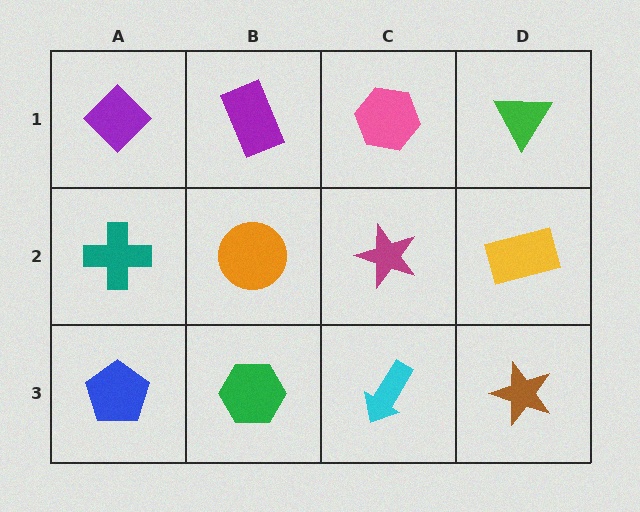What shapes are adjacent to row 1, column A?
A teal cross (row 2, column A), a purple rectangle (row 1, column B).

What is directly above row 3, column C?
A magenta star.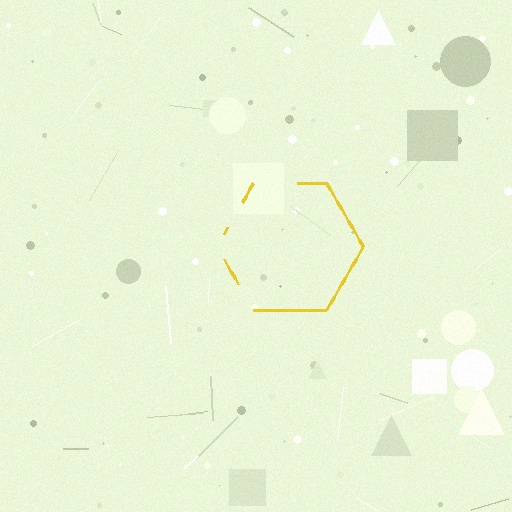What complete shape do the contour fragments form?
The contour fragments form a hexagon.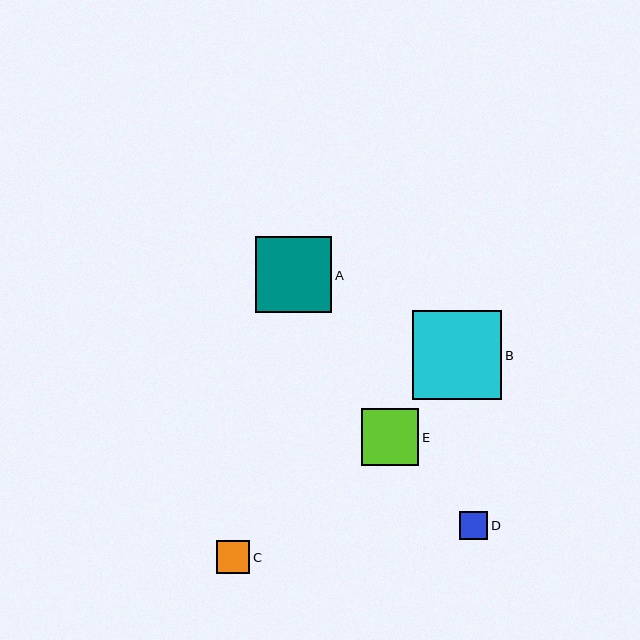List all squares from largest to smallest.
From largest to smallest: B, A, E, C, D.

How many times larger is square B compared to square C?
Square B is approximately 2.7 times the size of square C.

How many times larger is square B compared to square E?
Square B is approximately 1.5 times the size of square E.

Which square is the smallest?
Square D is the smallest with a size of approximately 28 pixels.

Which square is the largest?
Square B is the largest with a size of approximately 89 pixels.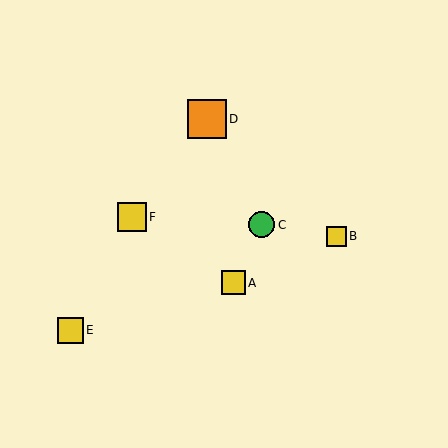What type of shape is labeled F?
Shape F is a yellow square.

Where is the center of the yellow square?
The center of the yellow square is at (132, 217).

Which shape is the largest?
The orange square (labeled D) is the largest.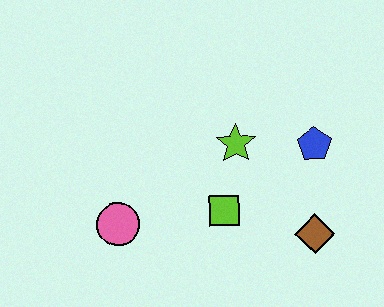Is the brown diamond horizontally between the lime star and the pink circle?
No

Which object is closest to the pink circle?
The lime square is closest to the pink circle.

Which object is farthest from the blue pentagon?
The pink circle is farthest from the blue pentagon.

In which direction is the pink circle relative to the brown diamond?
The pink circle is to the left of the brown diamond.